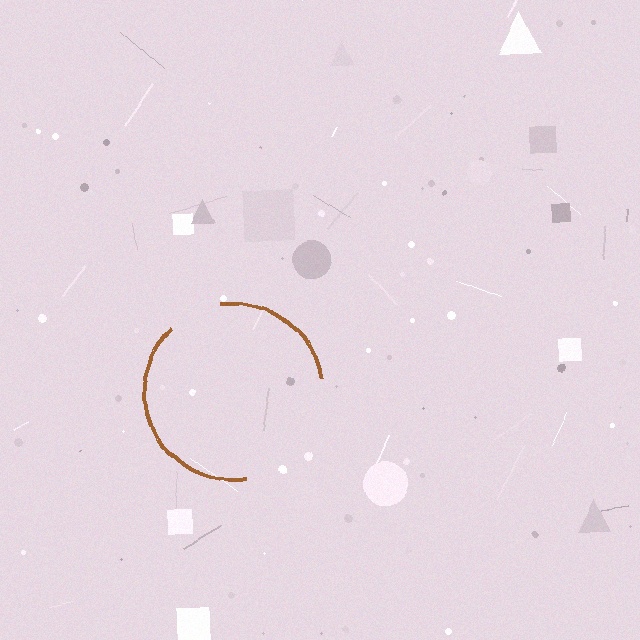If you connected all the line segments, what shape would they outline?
They would outline a circle.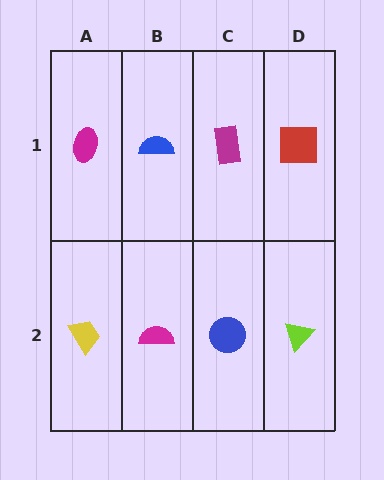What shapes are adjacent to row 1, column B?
A magenta semicircle (row 2, column B), a magenta ellipse (row 1, column A), a magenta rectangle (row 1, column C).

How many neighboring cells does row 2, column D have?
2.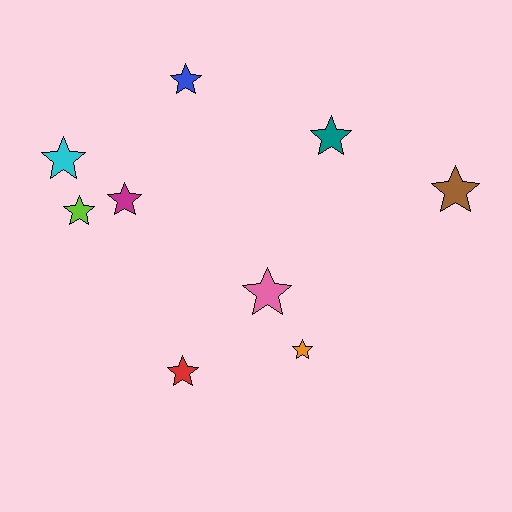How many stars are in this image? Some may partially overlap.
There are 9 stars.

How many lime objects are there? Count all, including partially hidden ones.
There is 1 lime object.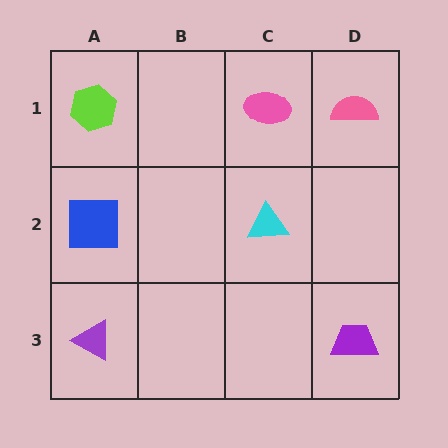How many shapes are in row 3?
2 shapes.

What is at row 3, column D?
A purple trapezoid.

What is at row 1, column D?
A pink semicircle.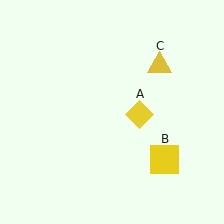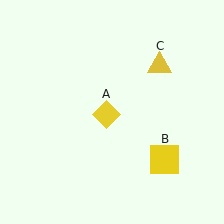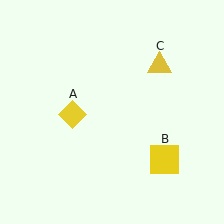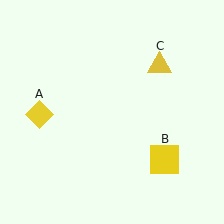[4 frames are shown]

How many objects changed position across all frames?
1 object changed position: yellow diamond (object A).